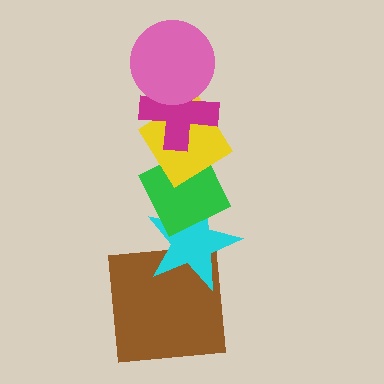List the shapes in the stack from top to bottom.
From top to bottom: the pink circle, the magenta cross, the yellow diamond, the green diamond, the cyan star, the brown square.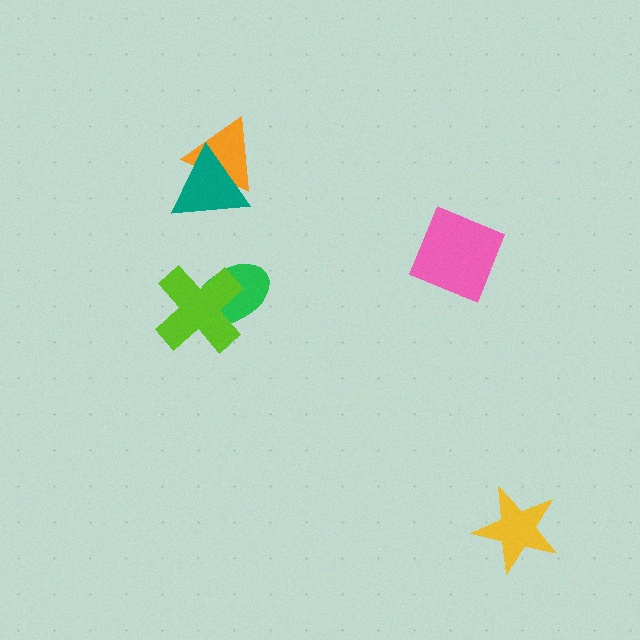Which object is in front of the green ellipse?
The lime cross is in front of the green ellipse.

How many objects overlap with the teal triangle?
1 object overlaps with the teal triangle.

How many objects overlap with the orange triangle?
1 object overlaps with the orange triangle.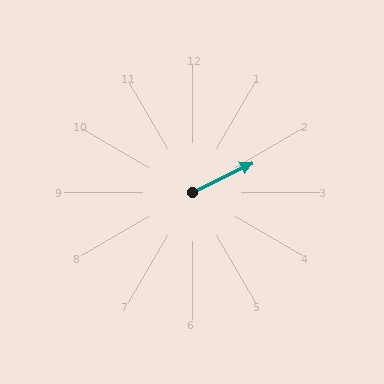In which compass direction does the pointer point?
Northeast.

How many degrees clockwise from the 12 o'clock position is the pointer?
Approximately 64 degrees.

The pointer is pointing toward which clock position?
Roughly 2 o'clock.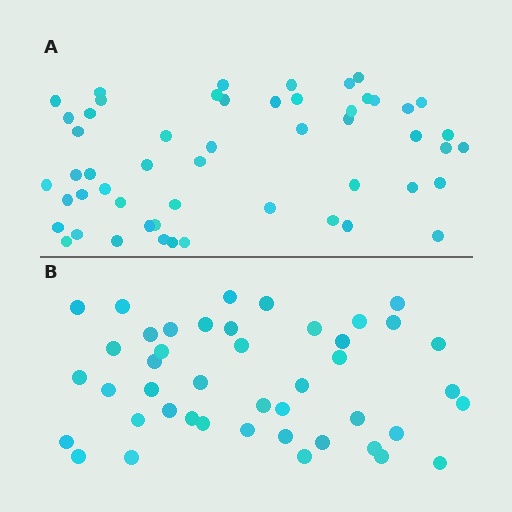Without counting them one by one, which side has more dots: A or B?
Region A (the top region) has more dots.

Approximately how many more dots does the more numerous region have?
Region A has roughly 8 or so more dots than region B.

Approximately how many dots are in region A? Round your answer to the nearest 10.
About 50 dots. (The exact count is 53, which rounds to 50.)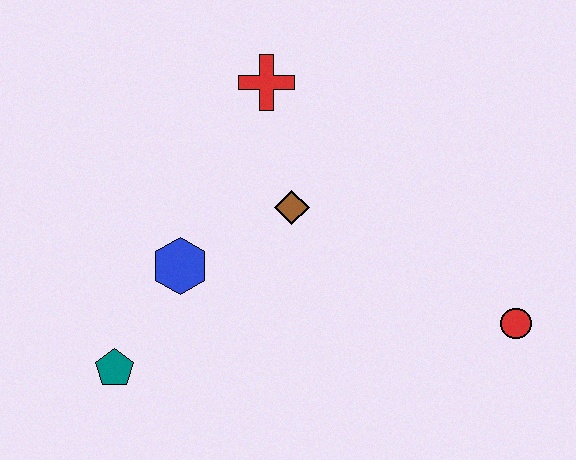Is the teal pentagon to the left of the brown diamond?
Yes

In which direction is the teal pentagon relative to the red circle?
The teal pentagon is to the left of the red circle.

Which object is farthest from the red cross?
The red circle is farthest from the red cross.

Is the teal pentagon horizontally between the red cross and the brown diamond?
No